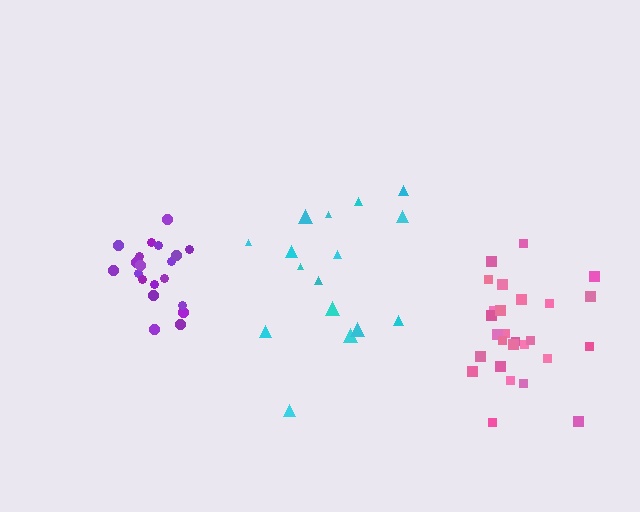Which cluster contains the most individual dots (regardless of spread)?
Pink (27).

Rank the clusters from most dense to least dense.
purple, pink, cyan.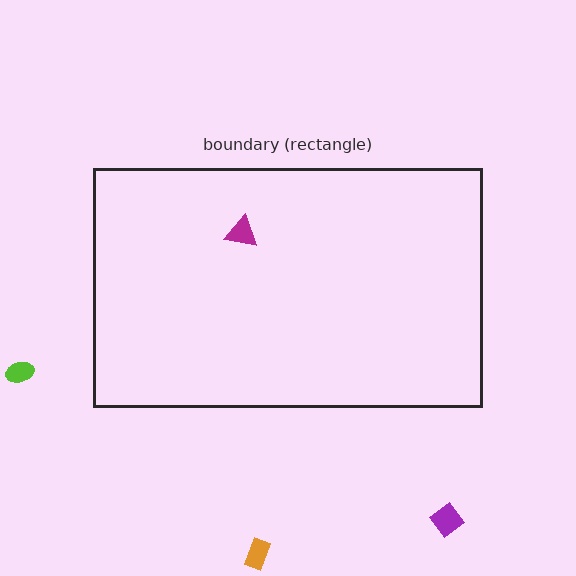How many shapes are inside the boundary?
1 inside, 3 outside.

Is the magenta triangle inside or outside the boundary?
Inside.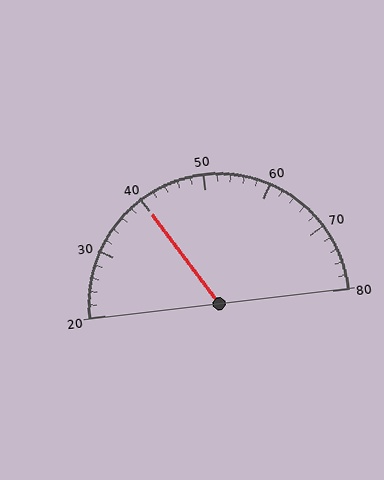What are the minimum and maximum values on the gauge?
The gauge ranges from 20 to 80.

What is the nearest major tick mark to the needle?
The nearest major tick mark is 40.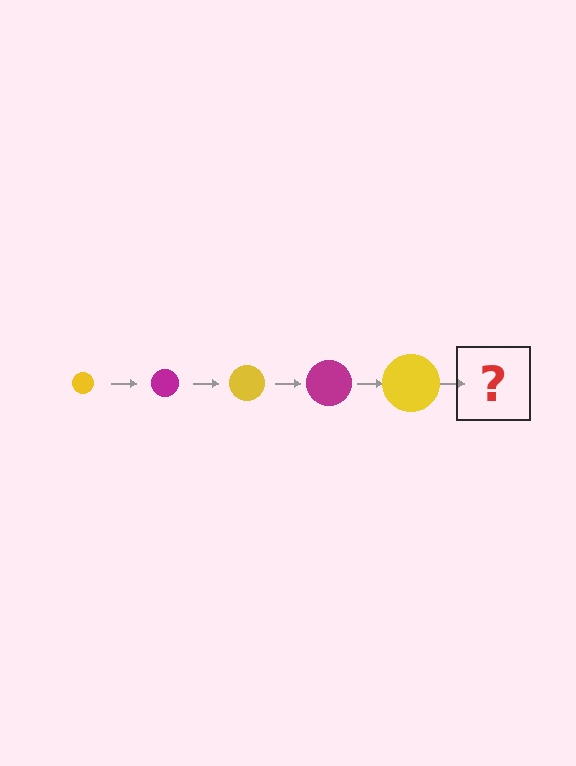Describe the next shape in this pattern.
It should be a magenta circle, larger than the previous one.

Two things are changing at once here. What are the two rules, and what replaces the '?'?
The two rules are that the circle grows larger each step and the color cycles through yellow and magenta. The '?' should be a magenta circle, larger than the previous one.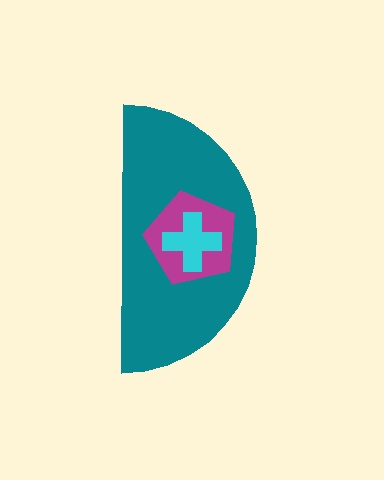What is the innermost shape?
The cyan cross.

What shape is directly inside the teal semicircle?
The magenta pentagon.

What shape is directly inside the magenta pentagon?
The cyan cross.